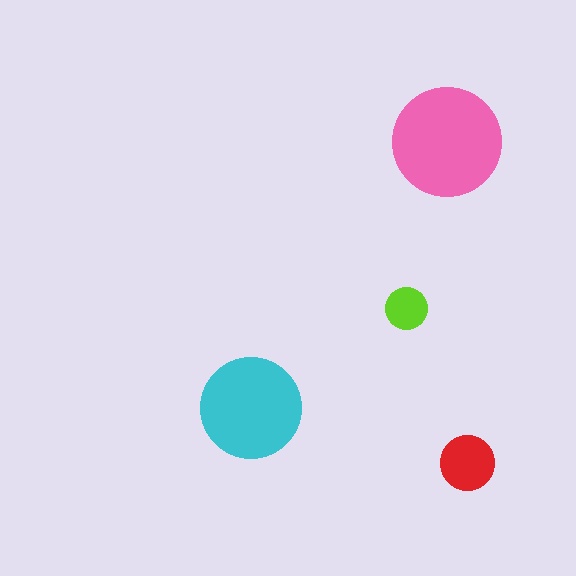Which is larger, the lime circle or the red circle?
The red one.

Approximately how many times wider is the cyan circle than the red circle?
About 2 times wider.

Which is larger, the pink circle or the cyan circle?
The pink one.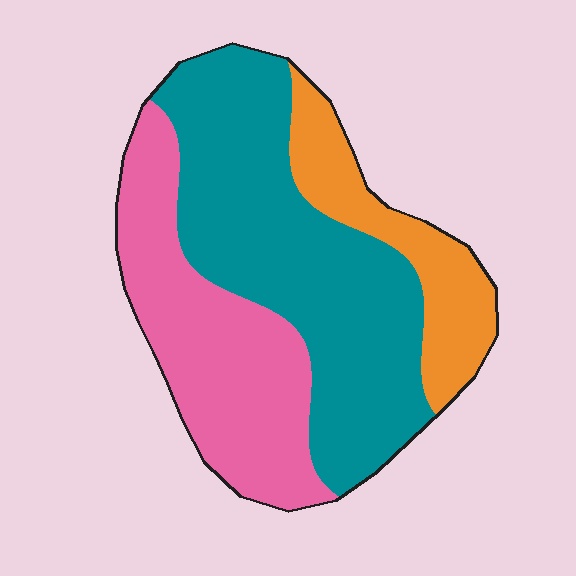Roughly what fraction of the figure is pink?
Pink covers around 35% of the figure.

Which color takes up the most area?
Teal, at roughly 50%.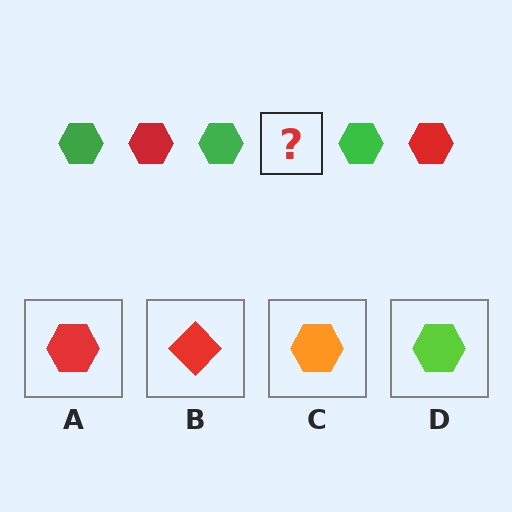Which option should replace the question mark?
Option A.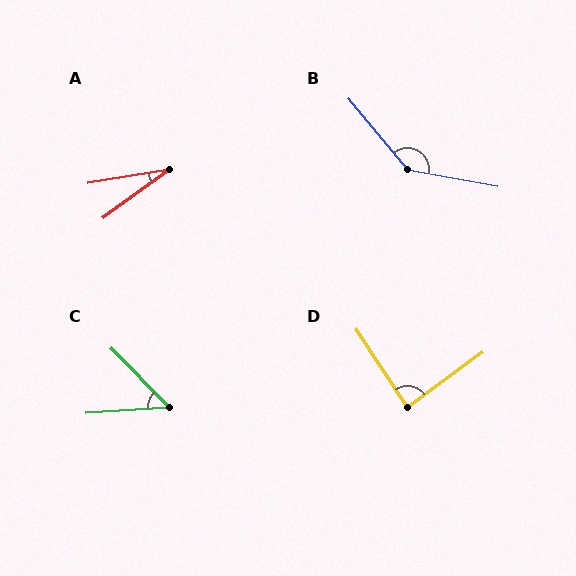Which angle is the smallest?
A, at approximately 27 degrees.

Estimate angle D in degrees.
Approximately 87 degrees.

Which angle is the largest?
B, at approximately 140 degrees.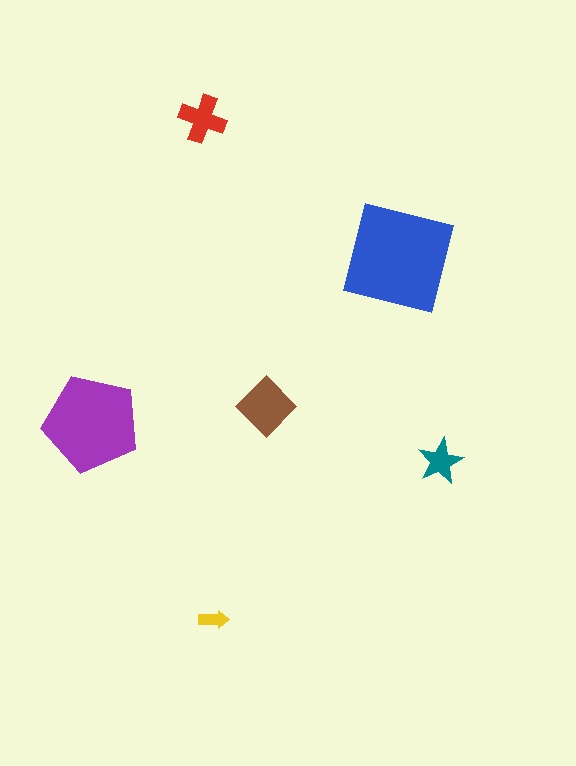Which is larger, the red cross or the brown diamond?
The brown diamond.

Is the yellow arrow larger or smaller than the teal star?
Smaller.